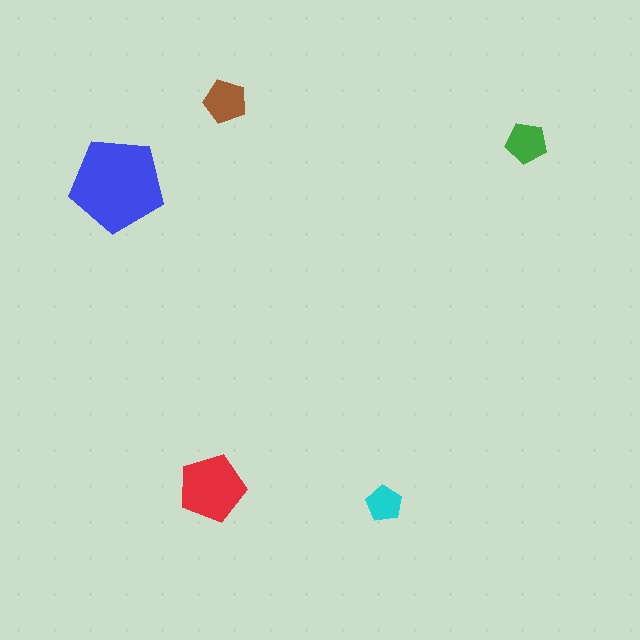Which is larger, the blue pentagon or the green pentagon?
The blue one.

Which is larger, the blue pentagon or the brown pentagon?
The blue one.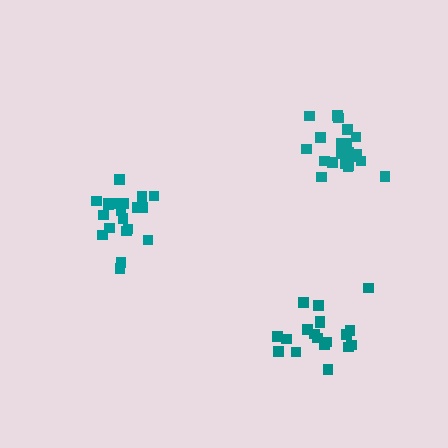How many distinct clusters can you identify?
There are 3 distinct clusters.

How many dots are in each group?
Group 1: 21 dots, Group 2: 21 dots, Group 3: 20 dots (62 total).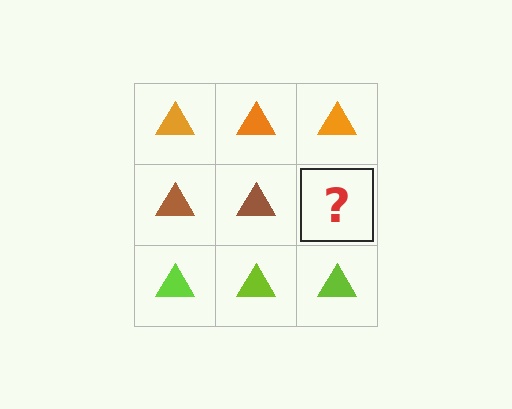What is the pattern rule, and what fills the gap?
The rule is that each row has a consistent color. The gap should be filled with a brown triangle.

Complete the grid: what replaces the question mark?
The question mark should be replaced with a brown triangle.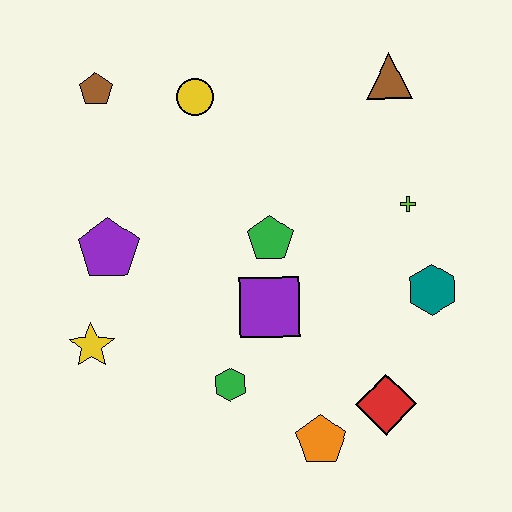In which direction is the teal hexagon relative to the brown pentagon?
The teal hexagon is to the right of the brown pentagon.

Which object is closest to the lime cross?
The teal hexagon is closest to the lime cross.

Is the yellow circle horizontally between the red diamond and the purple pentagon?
Yes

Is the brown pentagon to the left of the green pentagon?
Yes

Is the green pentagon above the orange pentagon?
Yes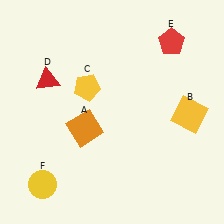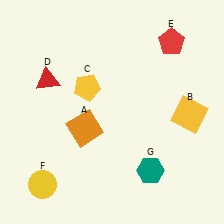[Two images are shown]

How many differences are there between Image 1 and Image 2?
There is 1 difference between the two images.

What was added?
A teal hexagon (G) was added in Image 2.